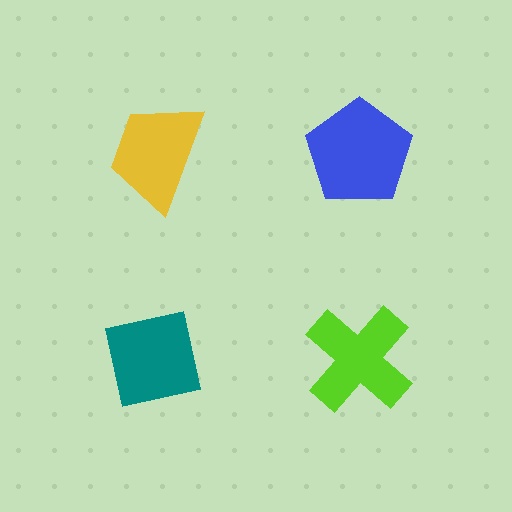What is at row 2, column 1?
A teal square.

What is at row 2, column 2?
A lime cross.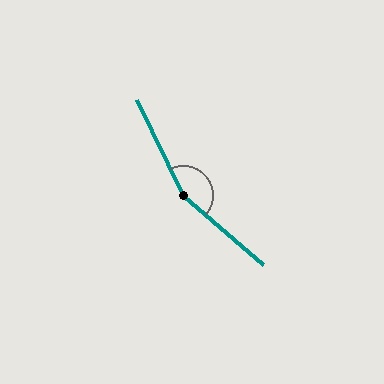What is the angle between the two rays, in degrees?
Approximately 157 degrees.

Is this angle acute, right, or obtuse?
It is obtuse.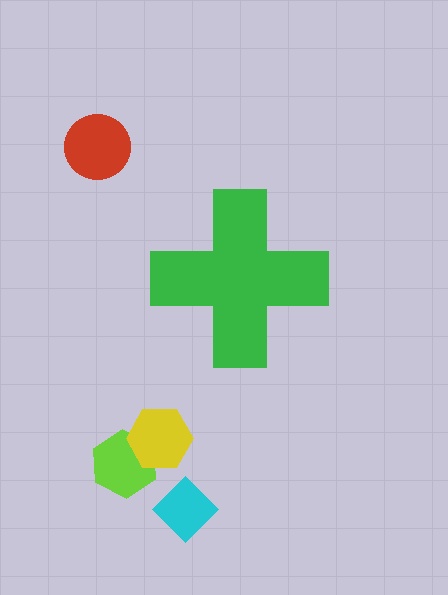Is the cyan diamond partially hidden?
No, the cyan diamond is fully visible.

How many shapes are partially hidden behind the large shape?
0 shapes are partially hidden.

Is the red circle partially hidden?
No, the red circle is fully visible.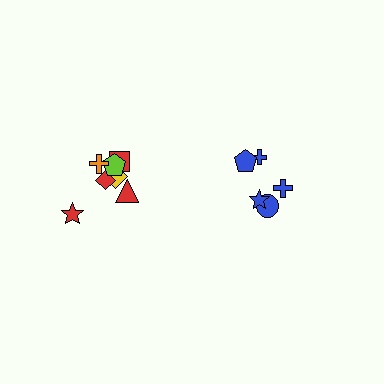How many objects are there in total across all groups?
There are 12 objects.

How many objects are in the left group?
There are 7 objects.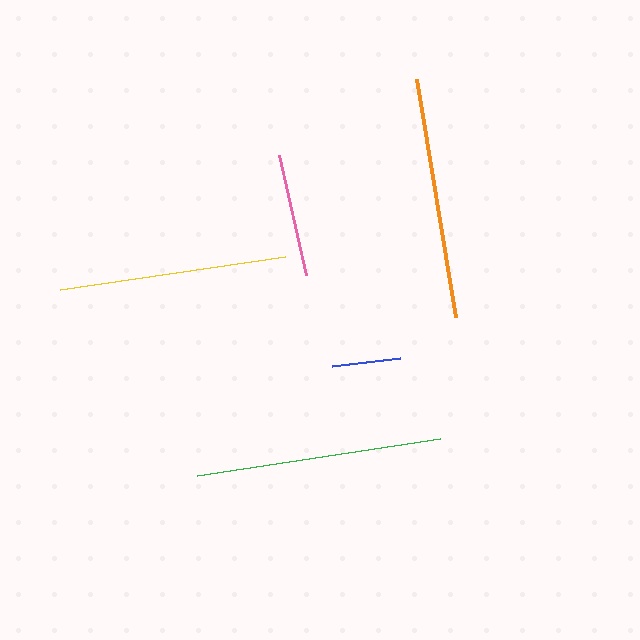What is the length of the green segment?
The green segment is approximately 246 pixels long.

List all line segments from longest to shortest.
From longest to shortest: green, orange, yellow, pink, blue.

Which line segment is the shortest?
The blue line is the shortest at approximately 68 pixels.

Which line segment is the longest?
The green line is the longest at approximately 246 pixels.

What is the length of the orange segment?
The orange segment is approximately 241 pixels long.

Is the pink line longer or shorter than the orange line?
The orange line is longer than the pink line.